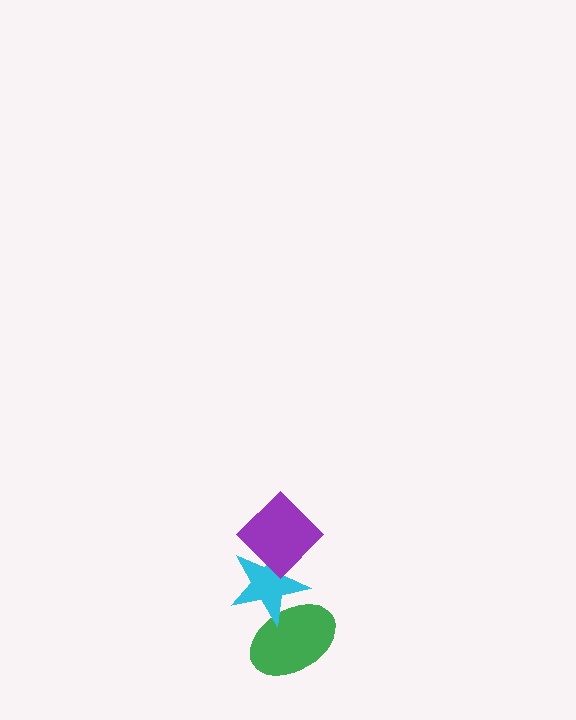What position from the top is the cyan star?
The cyan star is 2nd from the top.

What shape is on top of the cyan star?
The purple diamond is on top of the cyan star.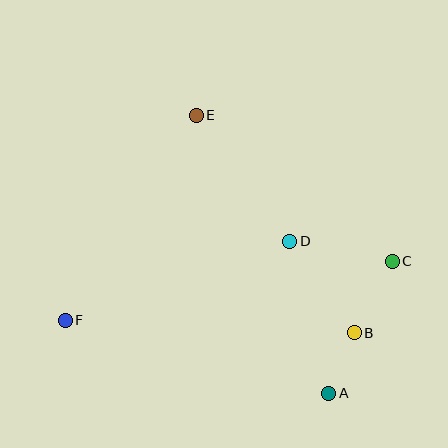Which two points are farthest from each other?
Points C and F are farthest from each other.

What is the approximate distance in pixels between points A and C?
The distance between A and C is approximately 147 pixels.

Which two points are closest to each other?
Points A and B are closest to each other.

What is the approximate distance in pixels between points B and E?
The distance between B and E is approximately 269 pixels.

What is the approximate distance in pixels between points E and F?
The distance between E and F is approximately 243 pixels.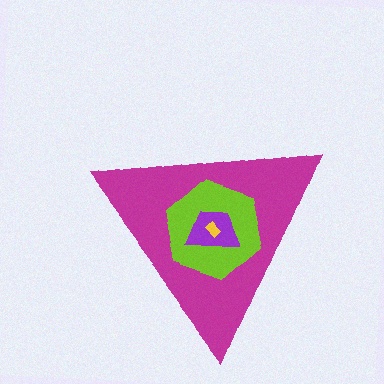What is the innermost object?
The yellow rectangle.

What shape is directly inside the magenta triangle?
The lime hexagon.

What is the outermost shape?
The magenta triangle.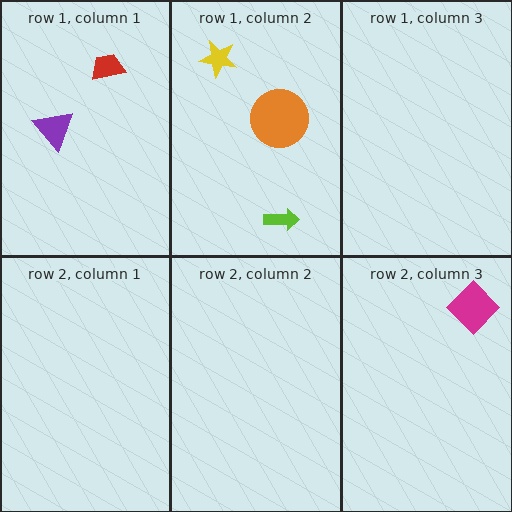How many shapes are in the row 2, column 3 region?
1.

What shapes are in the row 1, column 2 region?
The orange circle, the yellow star, the lime arrow.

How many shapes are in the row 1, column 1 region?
2.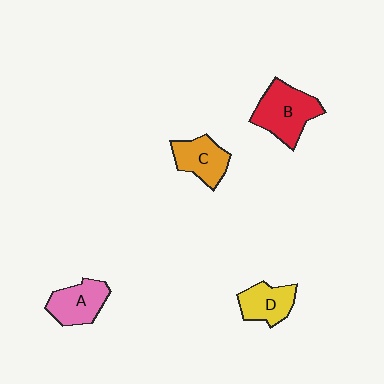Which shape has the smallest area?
Shape D (yellow).